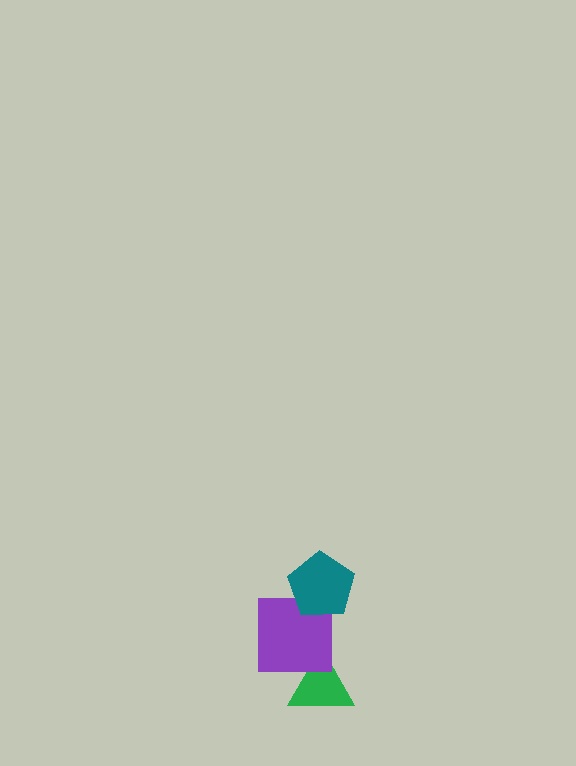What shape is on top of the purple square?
The teal pentagon is on top of the purple square.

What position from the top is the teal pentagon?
The teal pentagon is 1st from the top.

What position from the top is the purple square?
The purple square is 2nd from the top.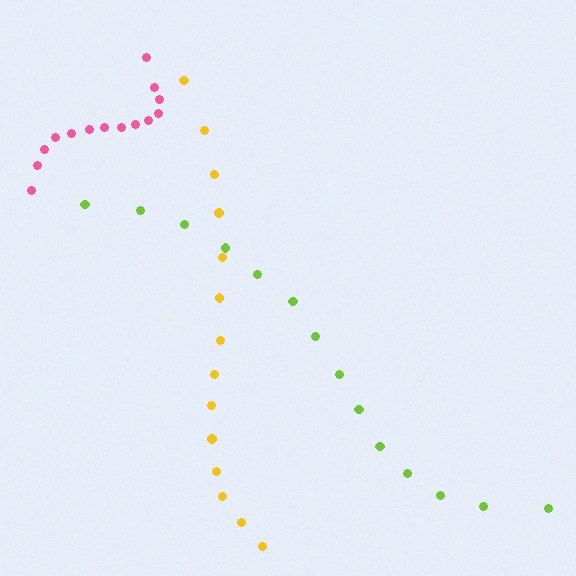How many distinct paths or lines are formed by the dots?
There are 3 distinct paths.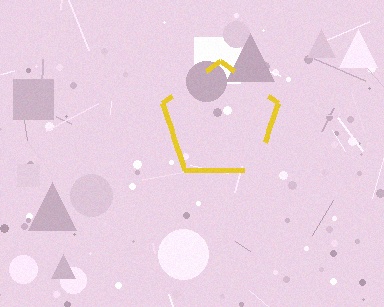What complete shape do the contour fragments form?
The contour fragments form a pentagon.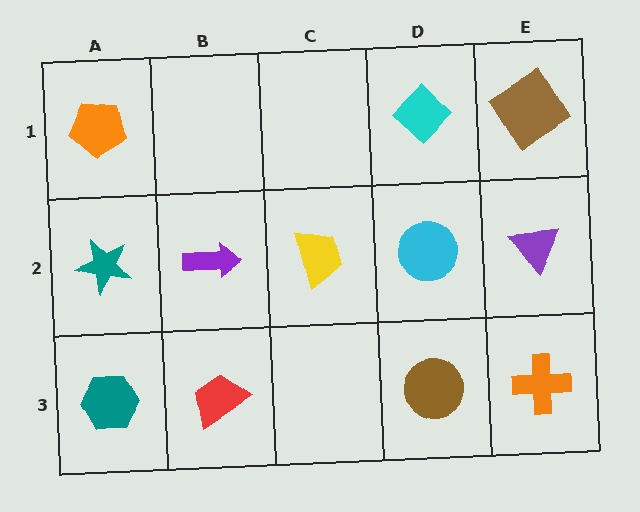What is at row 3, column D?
A brown circle.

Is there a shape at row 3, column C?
No, that cell is empty.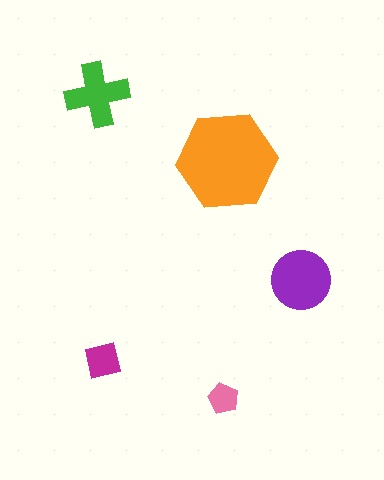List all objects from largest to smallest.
The orange hexagon, the purple circle, the green cross, the magenta square, the pink pentagon.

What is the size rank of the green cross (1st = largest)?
3rd.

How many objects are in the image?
There are 5 objects in the image.